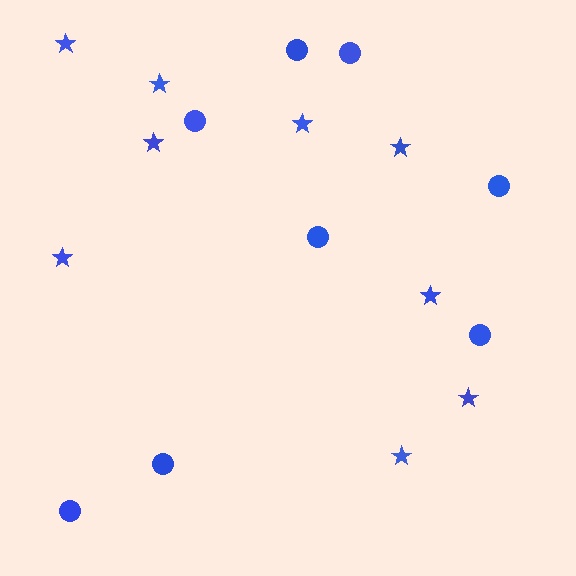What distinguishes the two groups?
There are 2 groups: one group of stars (9) and one group of circles (8).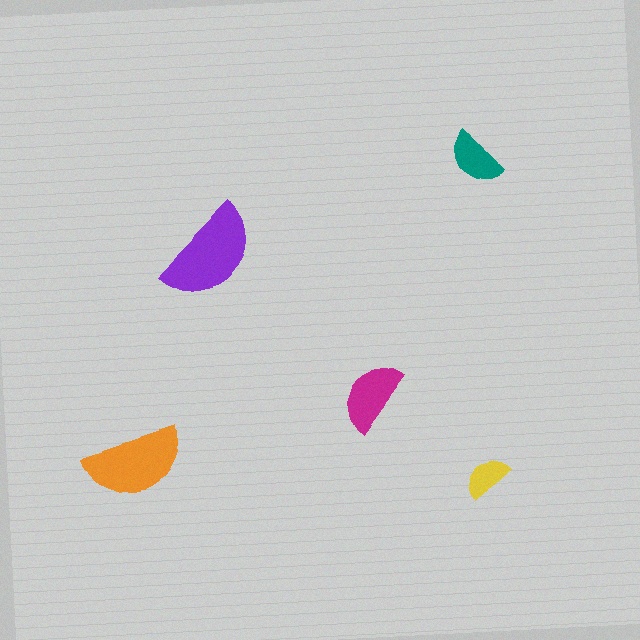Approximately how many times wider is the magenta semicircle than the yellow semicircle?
About 1.5 times wider.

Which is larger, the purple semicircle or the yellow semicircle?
The purple one.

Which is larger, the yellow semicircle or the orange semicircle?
The orange one.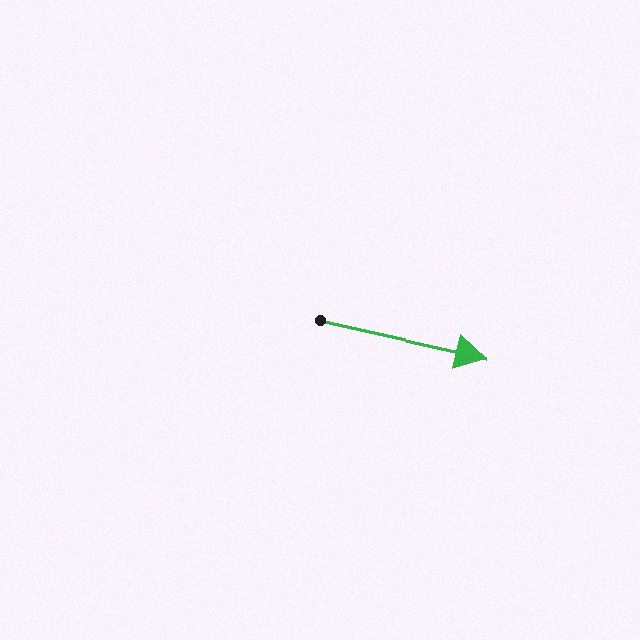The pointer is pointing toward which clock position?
Roughly 3 o'clock.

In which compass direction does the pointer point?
East.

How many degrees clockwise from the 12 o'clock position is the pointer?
Approximately 103 degrees.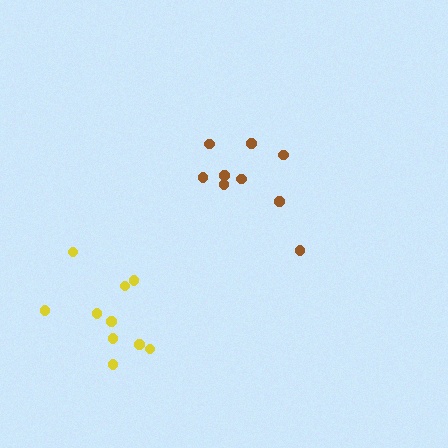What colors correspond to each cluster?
The clusters are colored: yellow, brown.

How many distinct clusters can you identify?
There are 2 distinct clusters.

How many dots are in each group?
Group 1: 10 dots, Group 2: 9 dots (19 total).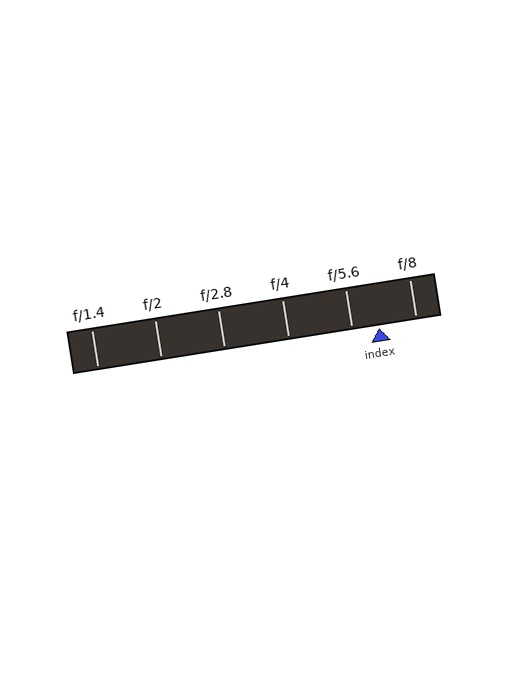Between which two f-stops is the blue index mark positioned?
The index mark is between f/5.6 and f/8.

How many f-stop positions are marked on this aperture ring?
There are 6 f-stop positions marked.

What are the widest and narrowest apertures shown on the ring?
The widest aperture shown is f/1.4 and the narrowest is f/8.